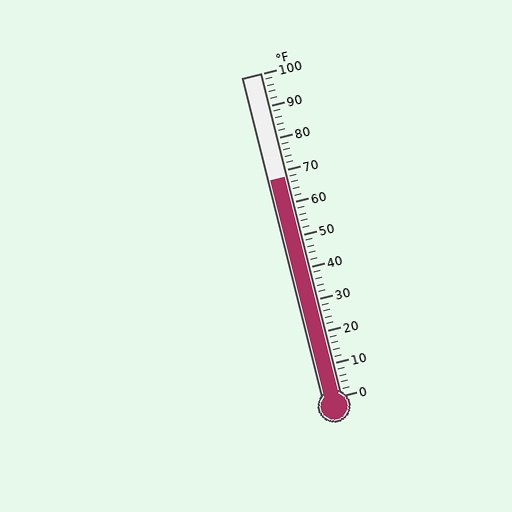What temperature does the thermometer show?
The thermometer shows approximately 68°F.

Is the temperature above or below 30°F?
The temperature is above 30°F.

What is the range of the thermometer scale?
The thermometer scale ranges from 0°F to 100°F.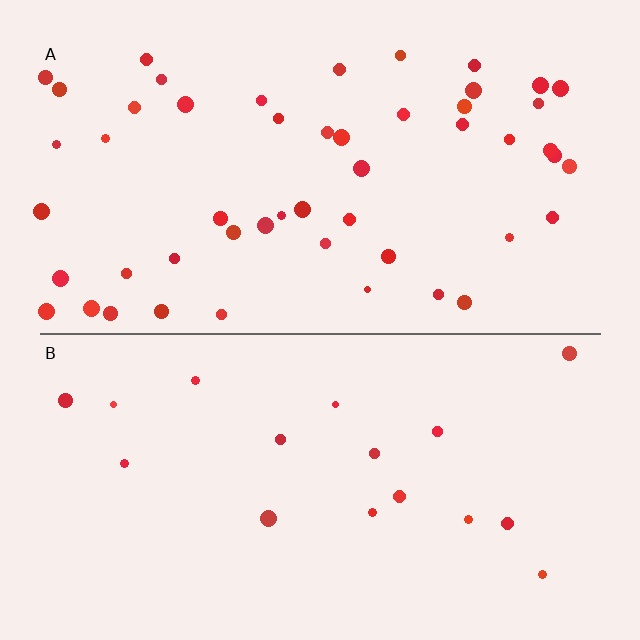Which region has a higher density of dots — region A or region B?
A (the top).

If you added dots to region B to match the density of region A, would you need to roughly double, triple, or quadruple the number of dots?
Approximately triple.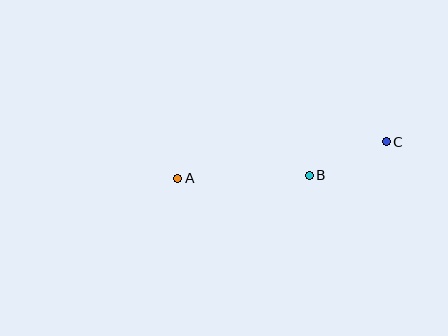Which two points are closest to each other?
Points B and C are closest to each other.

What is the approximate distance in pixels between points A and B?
The distance between A and B is approximately 132 pixels.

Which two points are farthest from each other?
Points A and C are farthest from each other.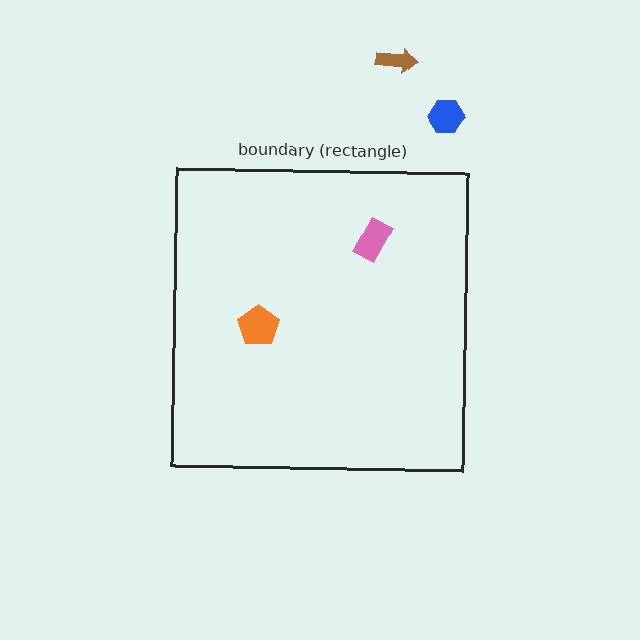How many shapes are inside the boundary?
2 inside, 2 outside.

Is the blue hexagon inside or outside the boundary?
Outside.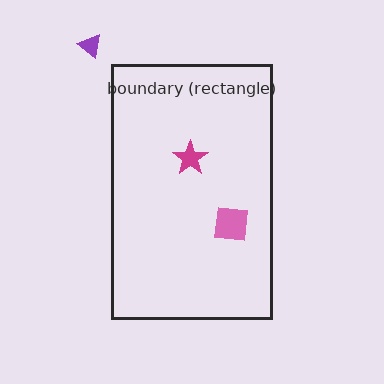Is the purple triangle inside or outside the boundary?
Outside.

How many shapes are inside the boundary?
2 inside, 1 outside.